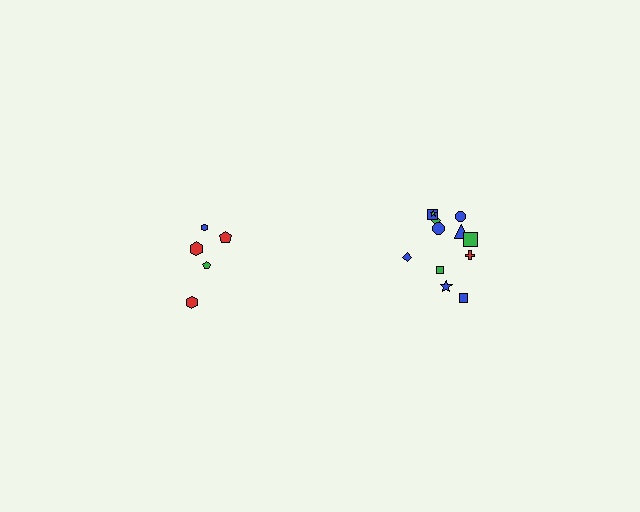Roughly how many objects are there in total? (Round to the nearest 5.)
Roughly 15 objects in total.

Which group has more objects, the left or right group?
The right group.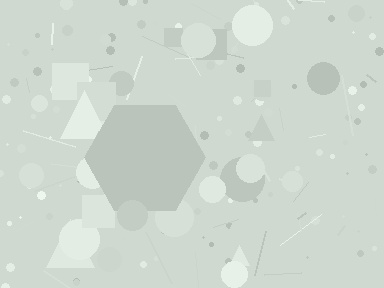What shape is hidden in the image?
A hexagon is hidden in the image.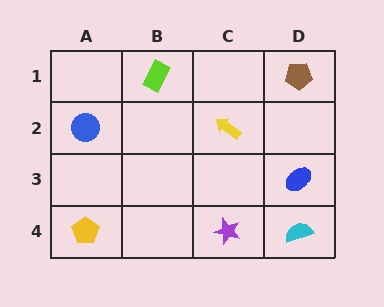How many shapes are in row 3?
1 shape.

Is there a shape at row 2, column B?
No, that cell is empty.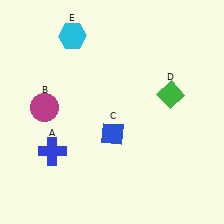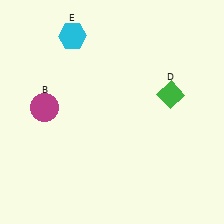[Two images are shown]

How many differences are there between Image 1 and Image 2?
There are 2 differences between the two images.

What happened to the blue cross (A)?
The blue cross (A) was removed in Image 2. It was in the bottom-left area of Image 1.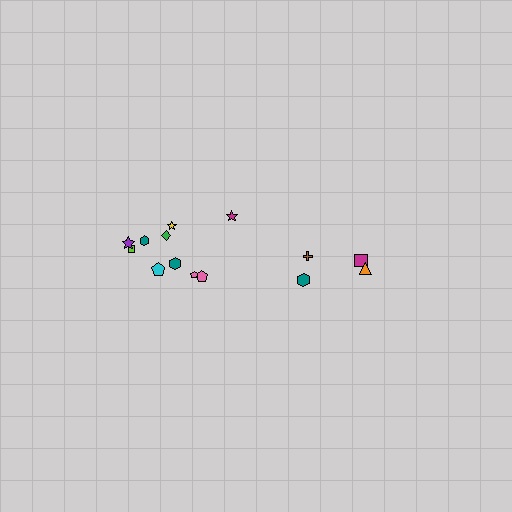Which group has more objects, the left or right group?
The left group.